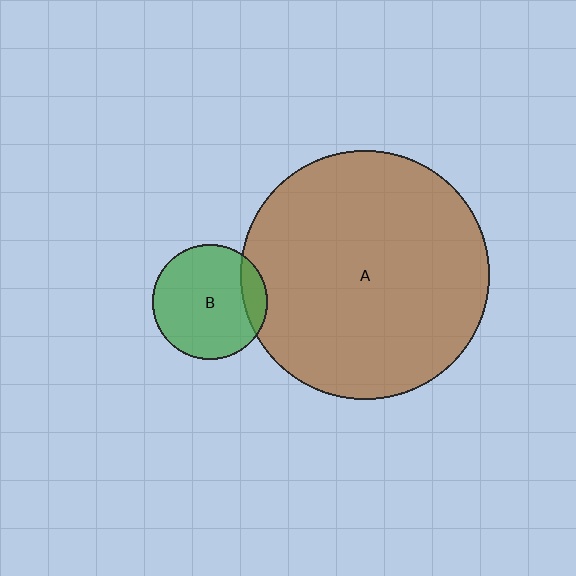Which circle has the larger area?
Circle A (brown).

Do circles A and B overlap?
Yes.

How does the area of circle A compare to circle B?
Approximately 4.7 times.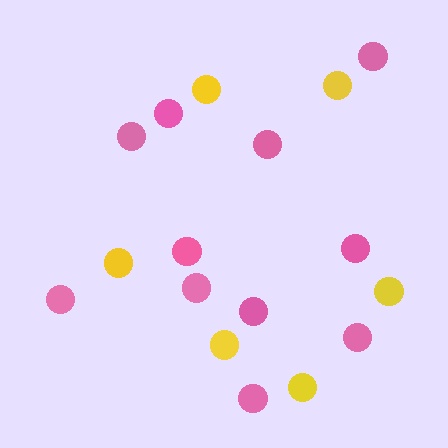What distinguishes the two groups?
There are 2 groups: one group of pink circles (11) and one group of yellow circles (6).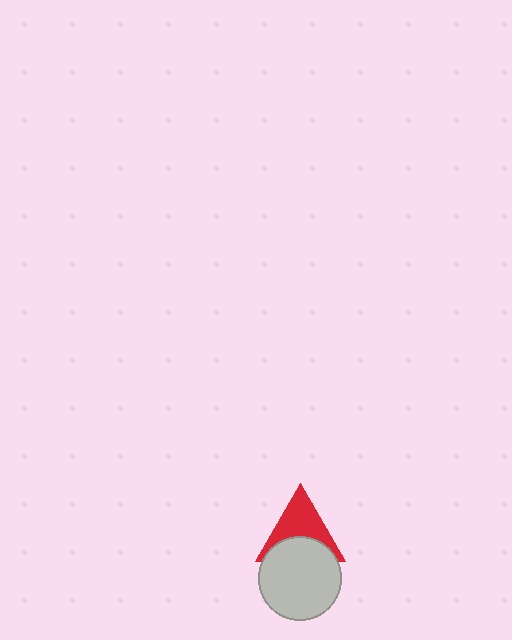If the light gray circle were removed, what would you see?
You would see the complete red triangle.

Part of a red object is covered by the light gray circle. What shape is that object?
It is a triangle.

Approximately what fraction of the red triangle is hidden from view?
Roughly 39% of the red triangle is hidden behind the light gray circle.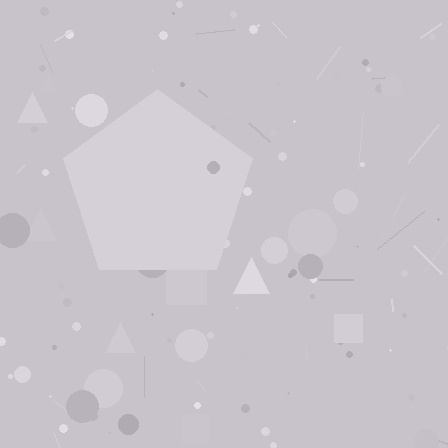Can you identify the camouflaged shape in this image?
The camouflaged shape is a pentagon.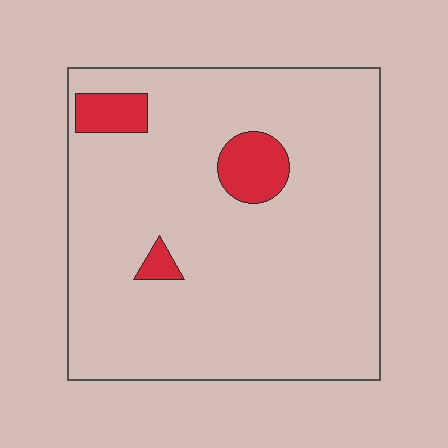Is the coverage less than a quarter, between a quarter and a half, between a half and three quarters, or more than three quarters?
Less than a quarter.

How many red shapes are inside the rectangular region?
3.